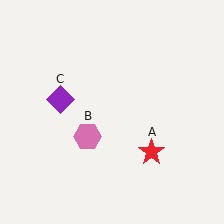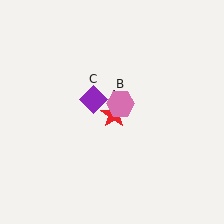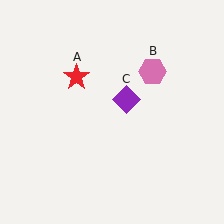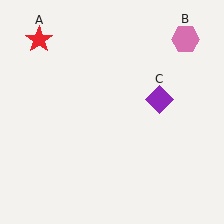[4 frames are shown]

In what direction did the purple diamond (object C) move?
The purple diamond (object C) moved right.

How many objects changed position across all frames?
3 objects changed position: red star (object A), pink hexagon (object B), purple diamond (object C).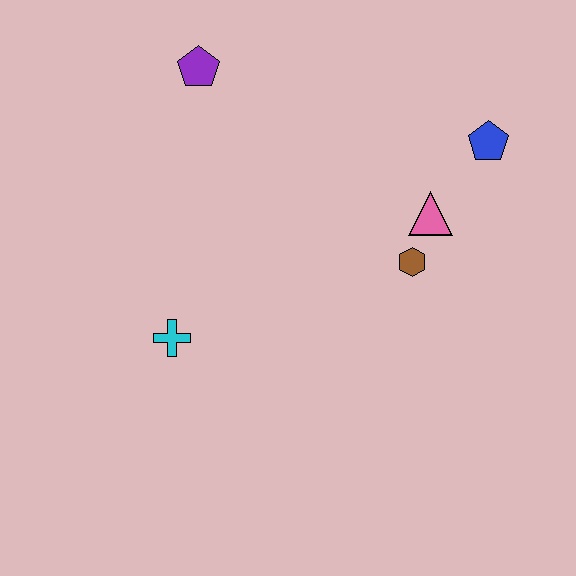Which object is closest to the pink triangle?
The brown hexagon is closest to the pink triangle.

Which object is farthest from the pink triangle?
The cyan cross is farthest from the pink triangle.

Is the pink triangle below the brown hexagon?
No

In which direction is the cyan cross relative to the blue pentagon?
The cyan cross is to the left of the blue pentagon.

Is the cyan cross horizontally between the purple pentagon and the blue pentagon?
No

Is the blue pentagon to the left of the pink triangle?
No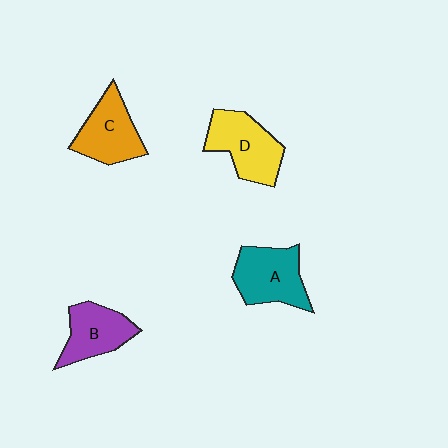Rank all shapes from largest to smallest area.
From largest to smallest: D (yellow), A (teal), C (orange), B (purple).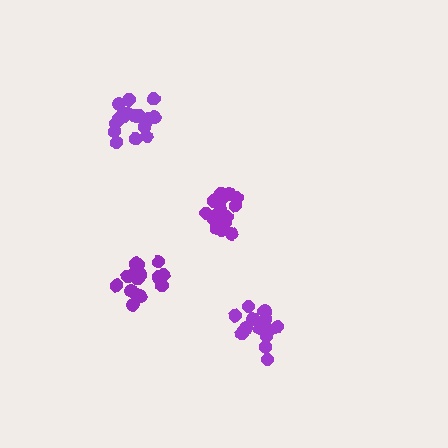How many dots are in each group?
Group 1: 17 dots, Group 2: 18 dots, Group 3: 21 dots, Group 4: 16 dots (72 total).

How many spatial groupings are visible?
There are 4 spatial groupings.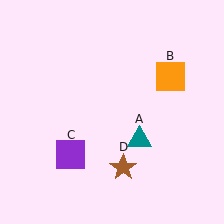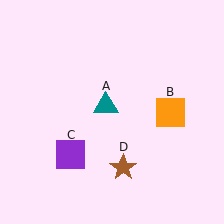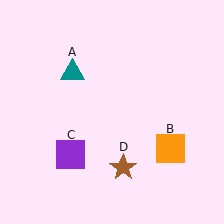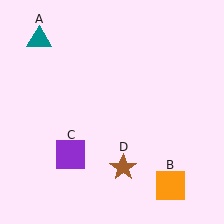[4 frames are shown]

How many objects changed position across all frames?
2 objects changed position: teal triangle (object A), orange square (object B).